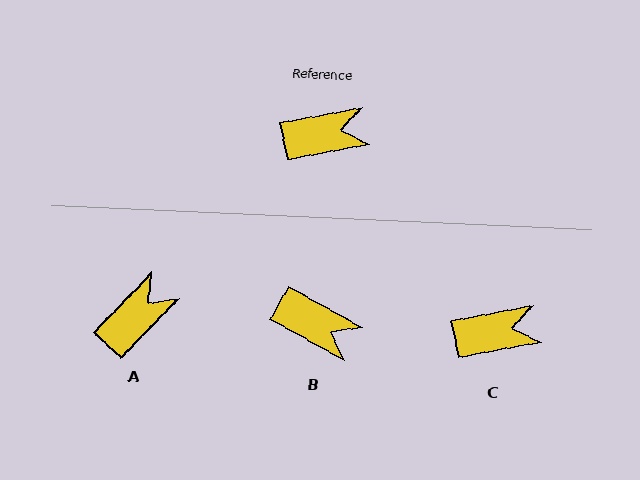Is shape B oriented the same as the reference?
No, it is off by about 40 degrees.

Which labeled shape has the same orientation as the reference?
C.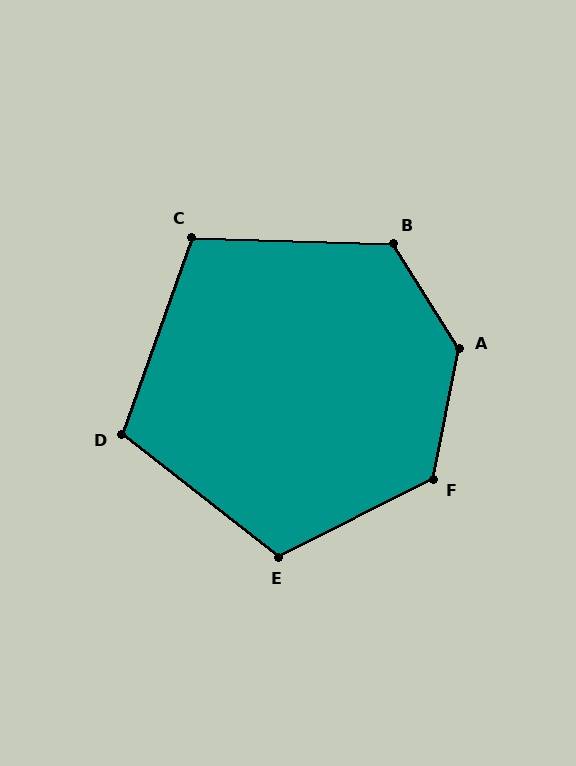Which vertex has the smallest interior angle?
C, at approximately 108 degrees.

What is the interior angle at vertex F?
Approximately 128 degrees (obtuse).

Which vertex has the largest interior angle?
A, at approximately 137 degrees.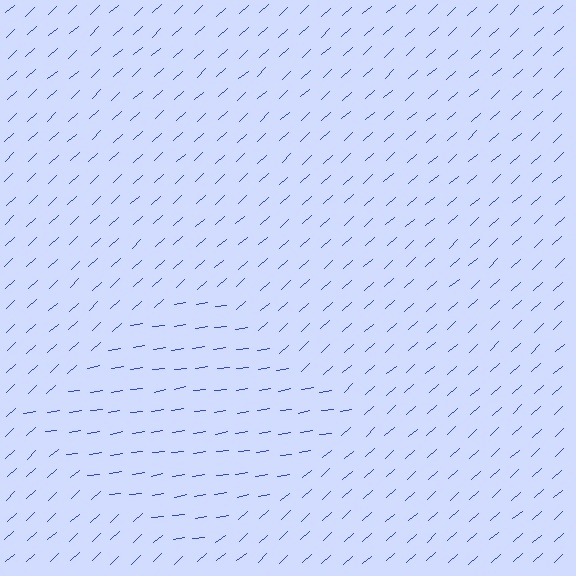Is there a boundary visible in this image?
Yes, there is a texture boundary formed by a change in line orientation.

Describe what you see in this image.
The image is filled with small blue line segments. A diamond region in the image has lines oriented differently from the surrounding lines, creating a visible texture boundary.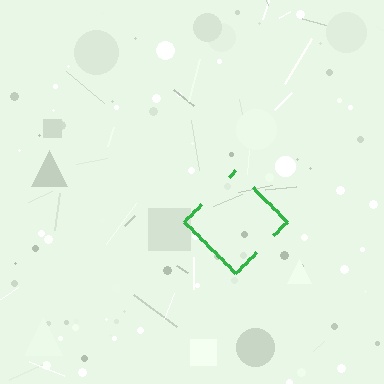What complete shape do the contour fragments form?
The contour fragments form a diamond.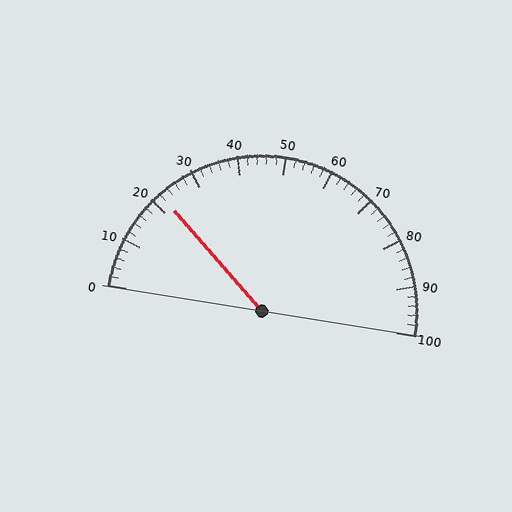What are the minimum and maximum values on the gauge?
The gauge ranges from 0 to 100.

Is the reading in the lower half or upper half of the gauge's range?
The reading is in the lower half of the range (0 to 100).